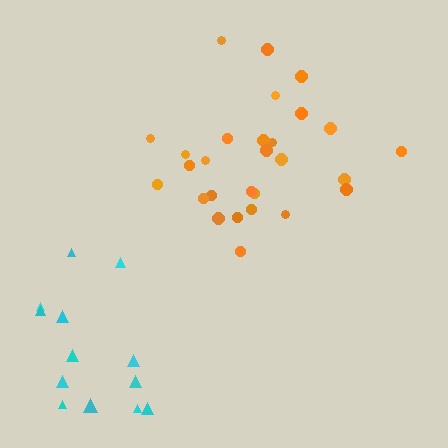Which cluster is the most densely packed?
Orange.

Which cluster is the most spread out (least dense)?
Cyan.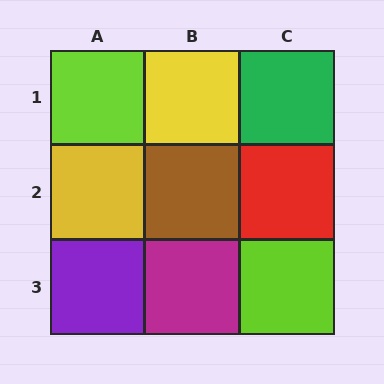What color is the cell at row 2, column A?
Yellow.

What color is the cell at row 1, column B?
Yellow.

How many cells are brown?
1 cell is brown.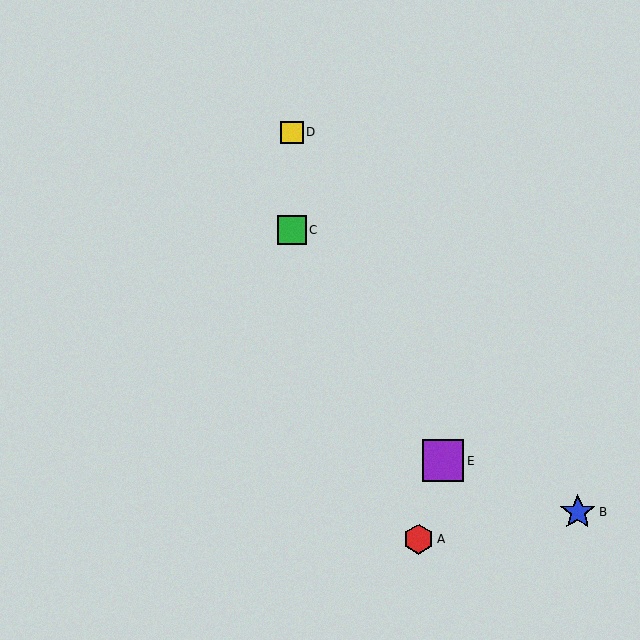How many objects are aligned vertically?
2 objects (C, D) are aligned vertically.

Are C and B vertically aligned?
No, C is at x≈292 and B is at x≈577.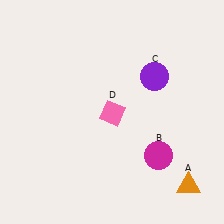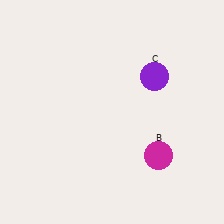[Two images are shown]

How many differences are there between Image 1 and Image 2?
There are 2 differences between the two images.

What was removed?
The pink diamond (D), the orange triangle (A) were removed in Image 2.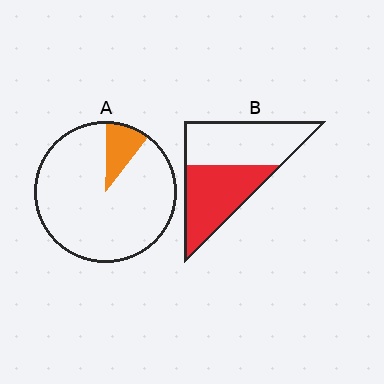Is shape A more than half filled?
No.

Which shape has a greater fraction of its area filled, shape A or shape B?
Shape B.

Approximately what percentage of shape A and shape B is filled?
A is approximately 10% and B is approximately 50%.